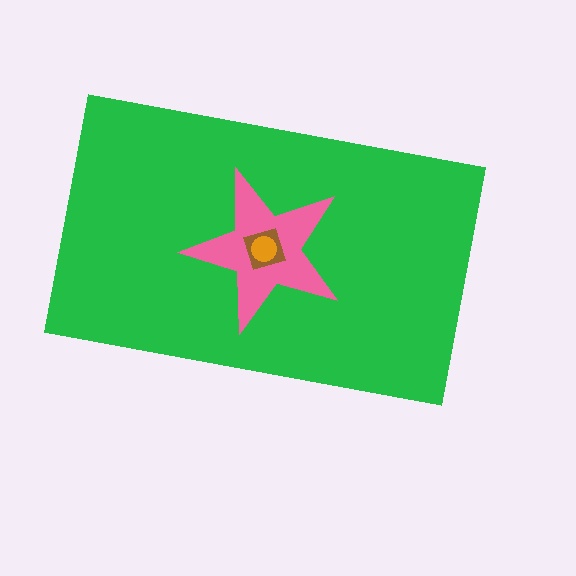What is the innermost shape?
The orange circle.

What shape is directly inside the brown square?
The orange circle.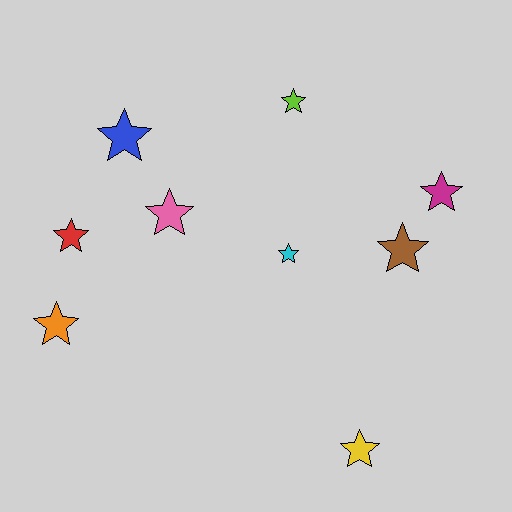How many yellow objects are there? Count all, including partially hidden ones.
There is 1 yellow object.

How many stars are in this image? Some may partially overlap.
There are 9 stars.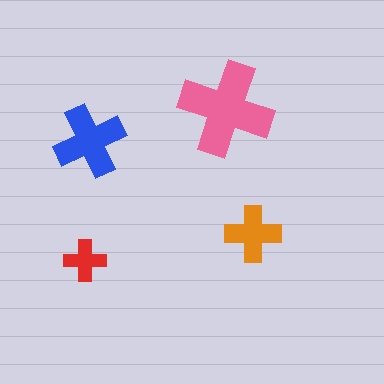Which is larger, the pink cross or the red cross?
The pink one.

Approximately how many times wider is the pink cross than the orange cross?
About 1.5 times wider.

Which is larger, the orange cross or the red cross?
The orange one.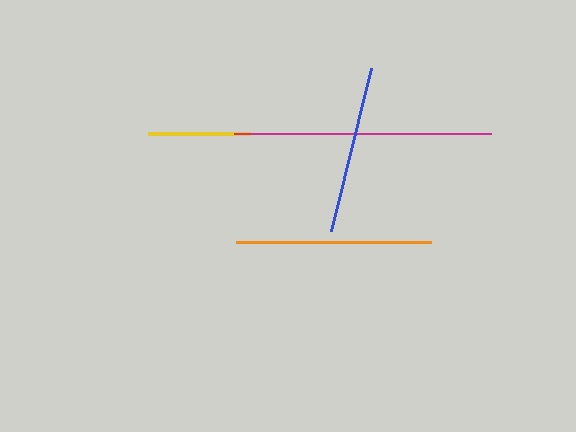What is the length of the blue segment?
The blue segment is approximately 168 pixels long.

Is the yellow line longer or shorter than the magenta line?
The magenta line is longer than the yellow line.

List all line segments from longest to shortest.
From longest to shortest: magenta, orange, blue, yellow.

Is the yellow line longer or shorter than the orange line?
The orange line is longer than the yellow line.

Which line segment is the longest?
The magenta line is the longest at approximately 257 pixels.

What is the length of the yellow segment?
The yellow segment is approximately 102 pixels long.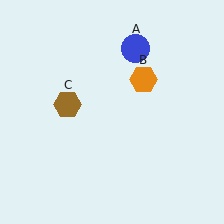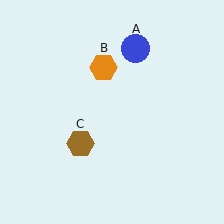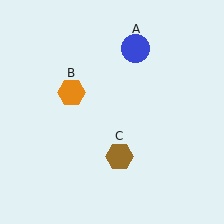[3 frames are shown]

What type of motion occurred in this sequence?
The orange hexagon (object B), brown hexagon (object C) rotated counterclockwise around the center of the scene.